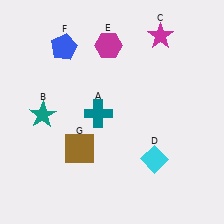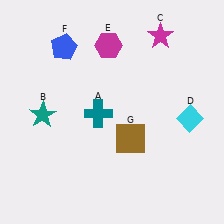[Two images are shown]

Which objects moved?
The objects that moved are: the cyan diamond (D), the brown square (G).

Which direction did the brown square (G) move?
The brown square (G) moved right.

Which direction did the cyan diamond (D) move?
The cyan diamond (D) moved up.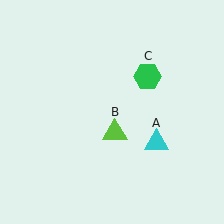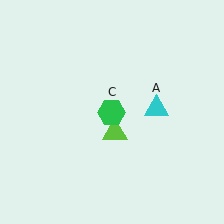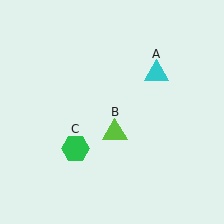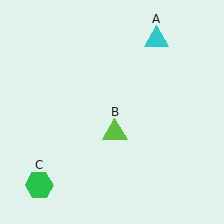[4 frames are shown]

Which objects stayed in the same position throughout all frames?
Lime triangle (object B) remained stationary.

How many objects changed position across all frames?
2 objects changed position: cyan triangle (object A), green hexagon (object C).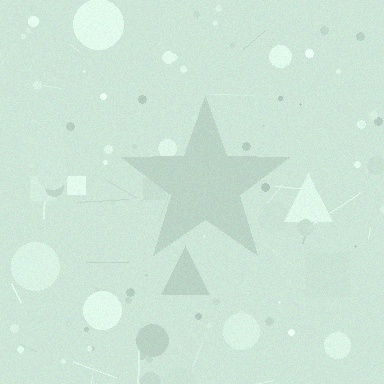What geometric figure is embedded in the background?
A star is embedded in the background.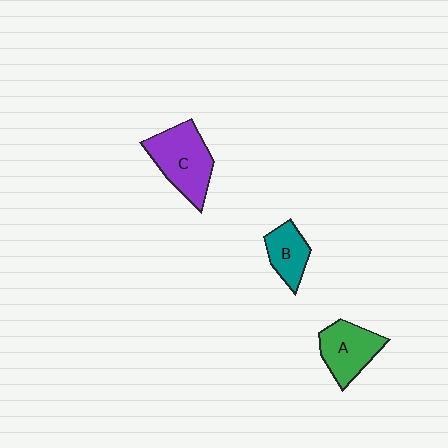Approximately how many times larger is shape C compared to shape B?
Approximately 1.8 times.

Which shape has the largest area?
Shape C (purple).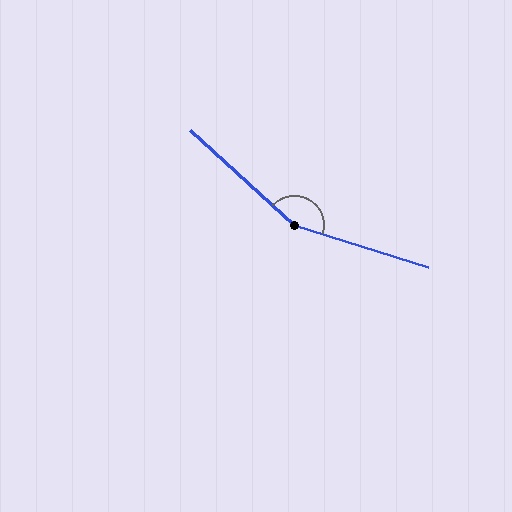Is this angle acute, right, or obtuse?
It is obtuse.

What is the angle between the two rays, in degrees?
Approximately 155 degrees.